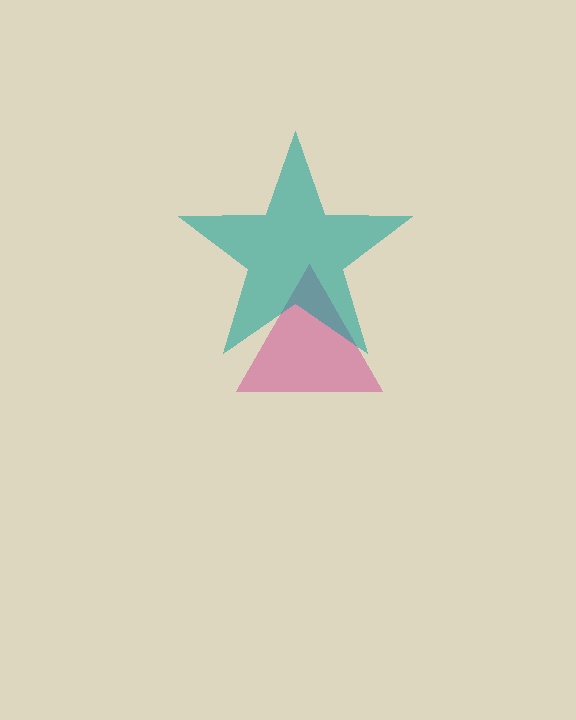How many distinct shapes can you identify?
There are 2 distinct shapes: a magenta triangle, a teal star.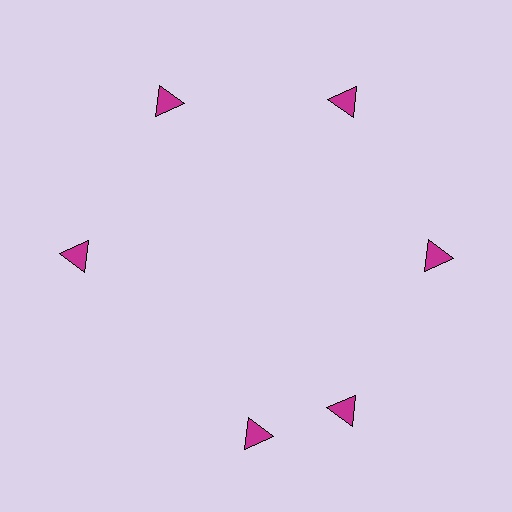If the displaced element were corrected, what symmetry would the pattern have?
It would have 6-fold rotational symmetry — the pattern would map onto itself every 60 degrees.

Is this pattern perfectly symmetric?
No. The 6 magenta triangles are arranged in a ring, but one element near the 7 o'clock position is rotated out of alignment along the ring, breaking the 6-fold rotational symmetry.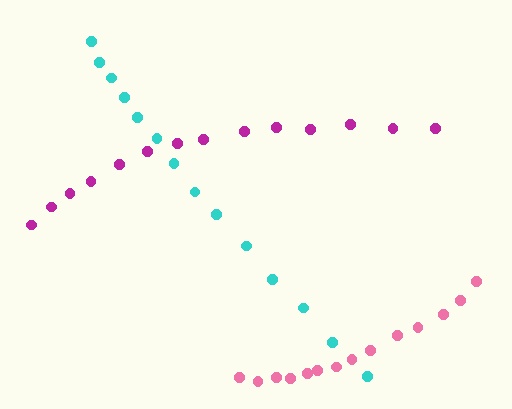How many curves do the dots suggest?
There are 3 distinct paths.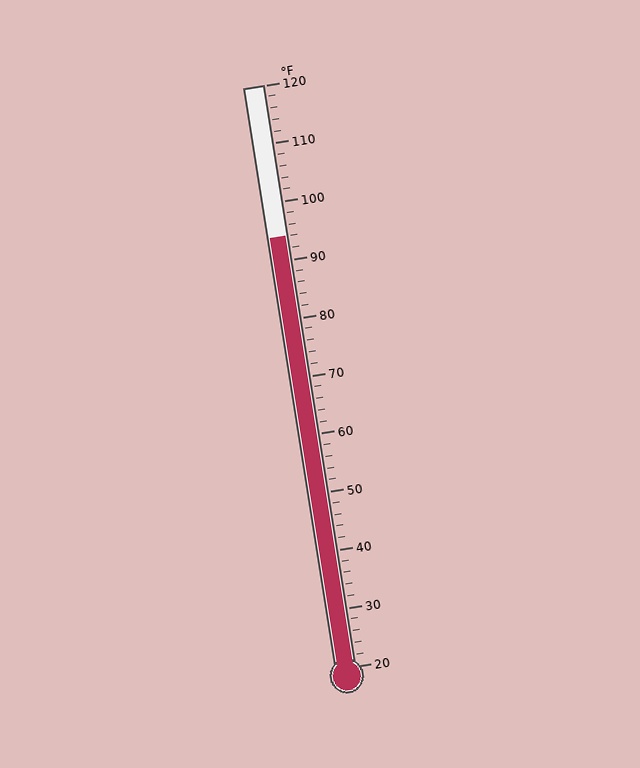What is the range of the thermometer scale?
The thermometer scale ranges from 20°F to 120°F.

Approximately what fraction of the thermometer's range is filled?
The thermometer is filled to approximately 75% of its range.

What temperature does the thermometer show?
The thermometer shows approximately 94°F.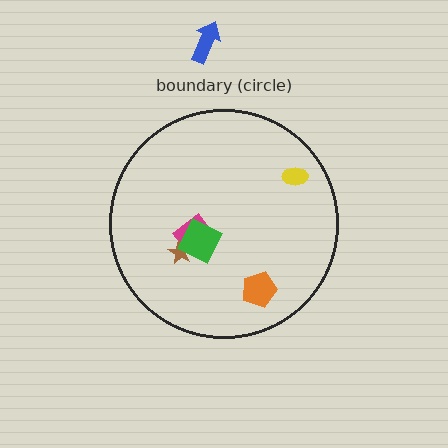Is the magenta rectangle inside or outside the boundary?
Inside.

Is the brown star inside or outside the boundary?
Inside.